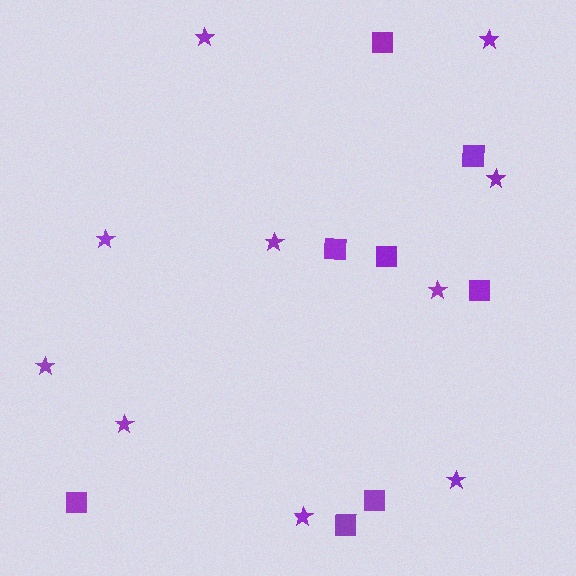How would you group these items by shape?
There are 2 groups: one group of stars (10) and one group of squares (8).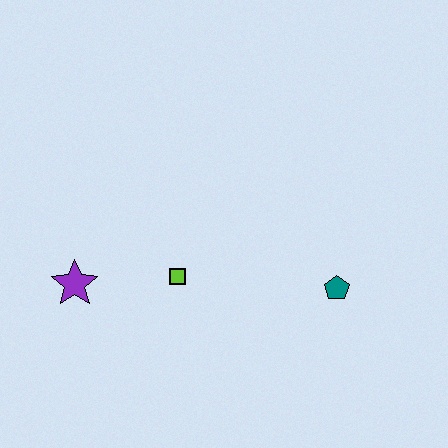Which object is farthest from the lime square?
The teal pentagon is farthest from the lime square.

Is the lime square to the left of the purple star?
No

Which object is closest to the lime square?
The purple star is closest to the lime square.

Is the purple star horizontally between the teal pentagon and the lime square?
No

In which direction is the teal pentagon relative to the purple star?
The teal pentagon is to the right of the purple star.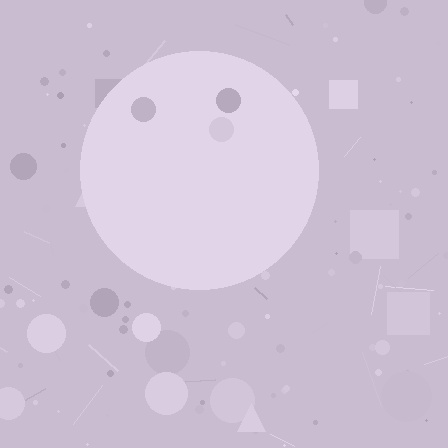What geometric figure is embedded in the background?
A circle is embedded in the background.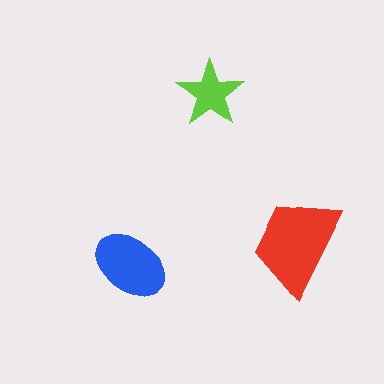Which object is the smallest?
The lime star.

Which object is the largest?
The red trapezoid.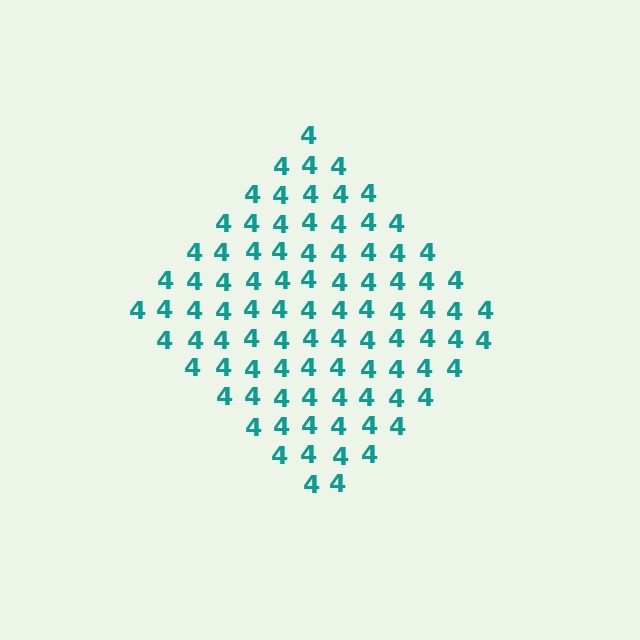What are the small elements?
The small elements are digit 4's.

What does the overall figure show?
The overall figure shows a diamond.